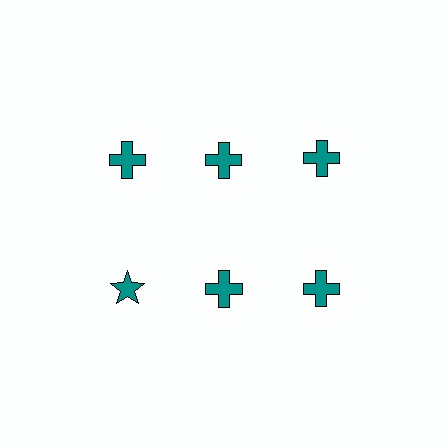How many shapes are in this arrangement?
There are 6 shapes arranged in a grid pattern.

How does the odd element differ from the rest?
It has a different shape: star instead of cross.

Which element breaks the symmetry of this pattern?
The teal star in the second row, leftmost column breaks the symmetry. All other shapes are teal crosses.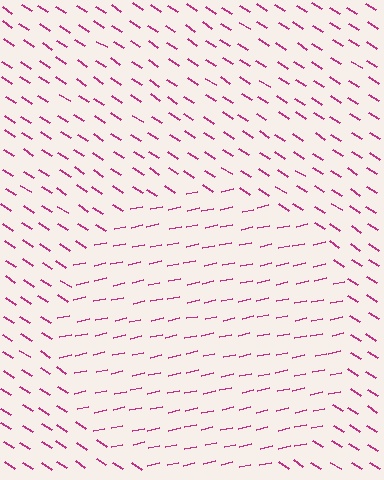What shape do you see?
I see a circle.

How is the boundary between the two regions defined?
The boundary is defined purely by a change in line orientation (approximately 45 degrees difference). All lines are the same color and thickness.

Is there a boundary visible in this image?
Yes, there is a texture boundary formed by a change in line orientation.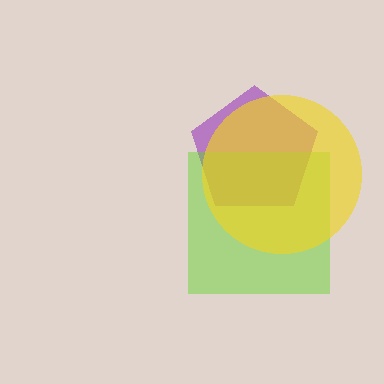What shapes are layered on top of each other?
The layered shapes are: a purple pentagon, a lime square, a yellow circle.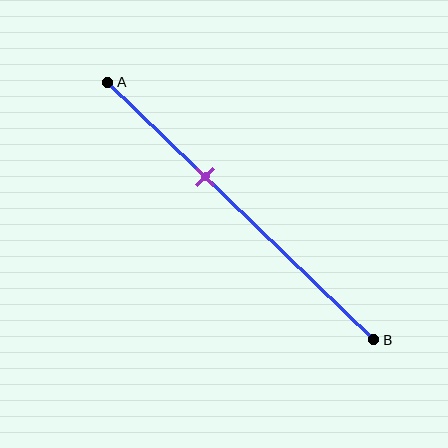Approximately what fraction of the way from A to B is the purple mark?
The purple mark is approximately 35% of the way from A to B.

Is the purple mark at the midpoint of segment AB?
No, the mark is at about 35% from A, not at the 50% midpoint.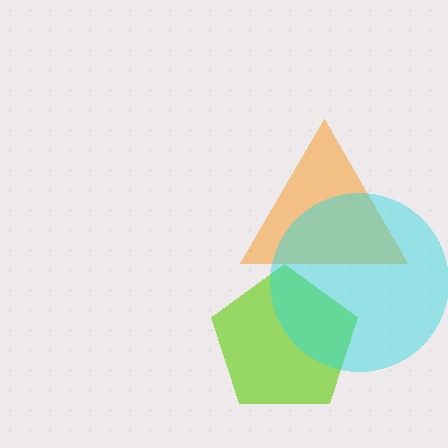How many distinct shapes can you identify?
There are 3 distinct shapes: a lime pentagon, an orange triangle, a cyan circle.